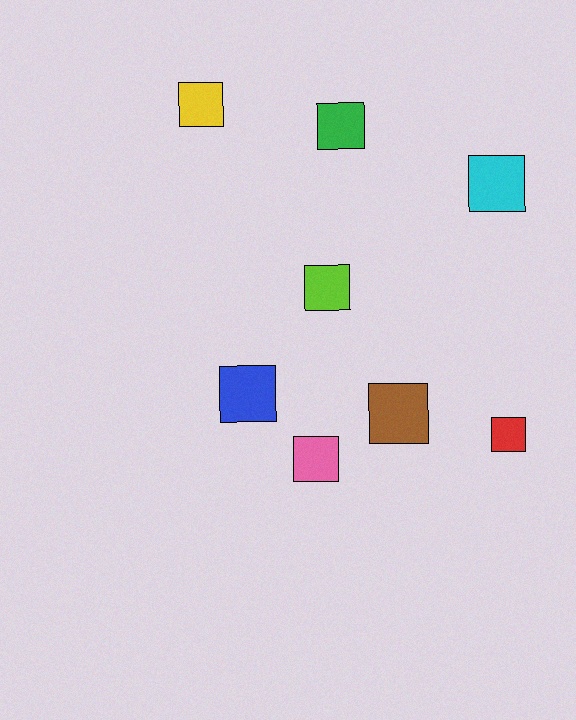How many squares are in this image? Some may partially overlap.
There are 8 squares.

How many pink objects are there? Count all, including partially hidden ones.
There is 1 pink object.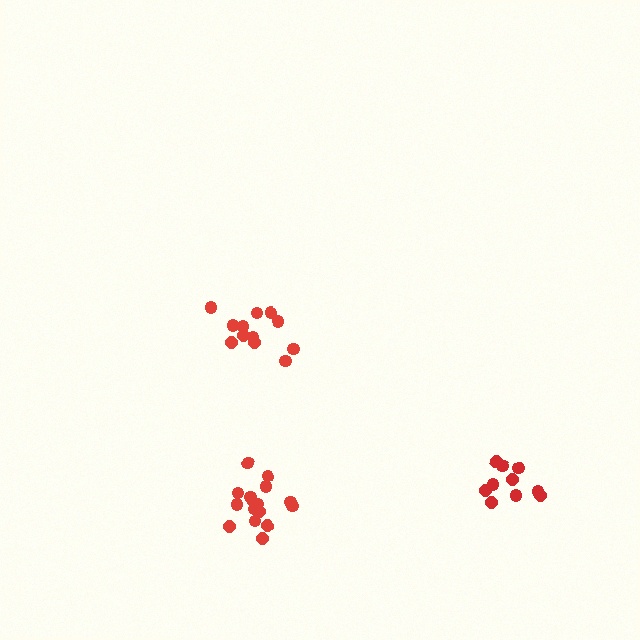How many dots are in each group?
Group 1: 12 dots, Group 2: 16 dots, Group 3: 10 dots (38 total).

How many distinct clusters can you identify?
There are 3 distinct clusters.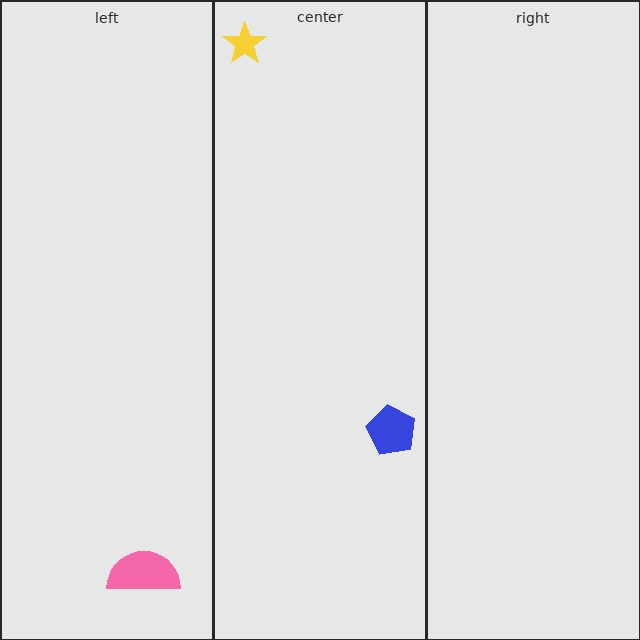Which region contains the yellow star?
The center region.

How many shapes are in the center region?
2.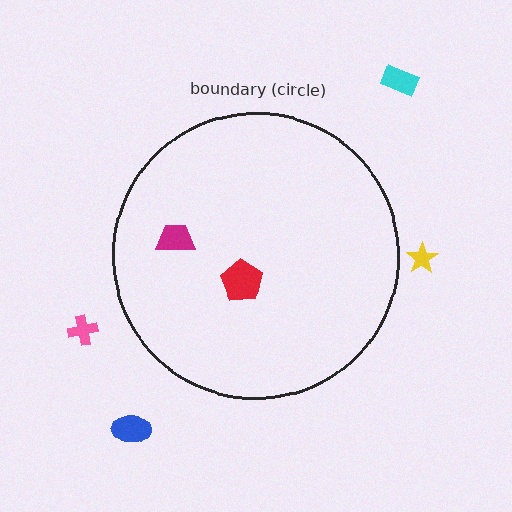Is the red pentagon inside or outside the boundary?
Inside.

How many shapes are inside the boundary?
2 inside, 4 outside.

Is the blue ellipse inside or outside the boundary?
Outside.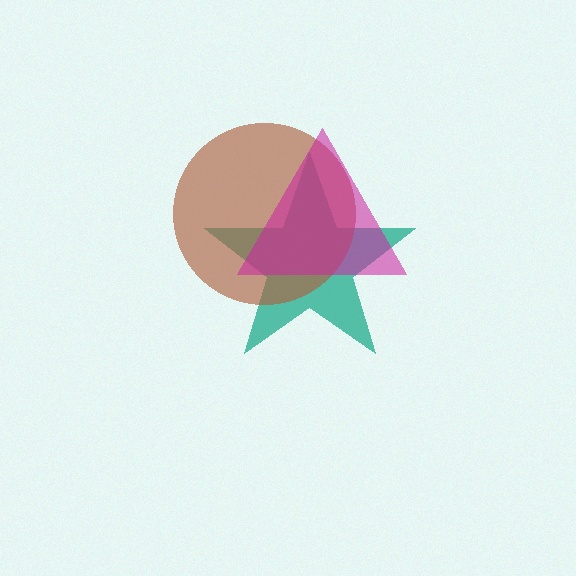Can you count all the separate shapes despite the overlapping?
Yes, there are 3 separate shapes.